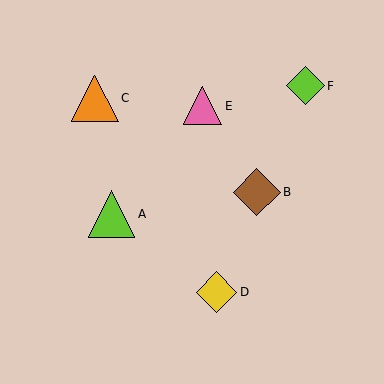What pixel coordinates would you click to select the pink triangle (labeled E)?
Click at (203, 106) to select the pink triangle E.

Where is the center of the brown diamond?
The center of the brown diamond is at (257, 192).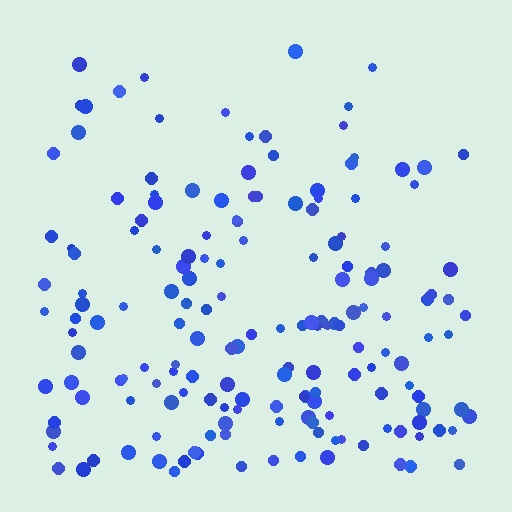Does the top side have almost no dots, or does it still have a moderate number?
Still a moderate number, just noticeably fewer than the bottom.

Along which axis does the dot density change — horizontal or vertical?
Vertical.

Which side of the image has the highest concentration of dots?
The bottom.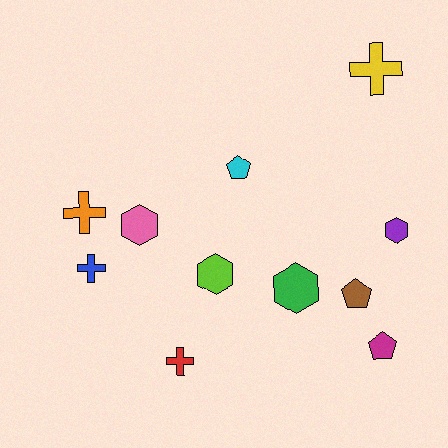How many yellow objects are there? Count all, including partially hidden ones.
There is 1 yellow object.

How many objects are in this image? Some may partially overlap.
There are 11 objects.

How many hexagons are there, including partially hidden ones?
There are 4 hexagons.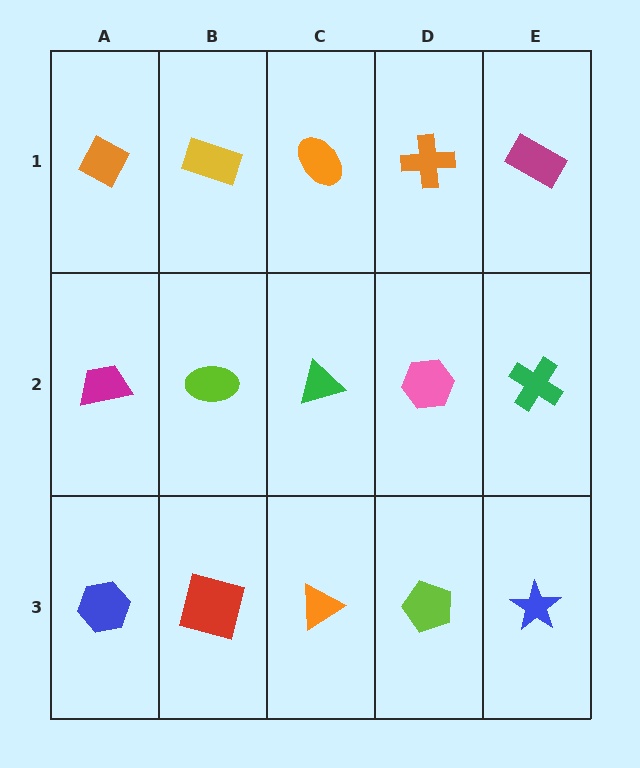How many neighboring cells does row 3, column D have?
3.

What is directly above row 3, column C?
A green triangle.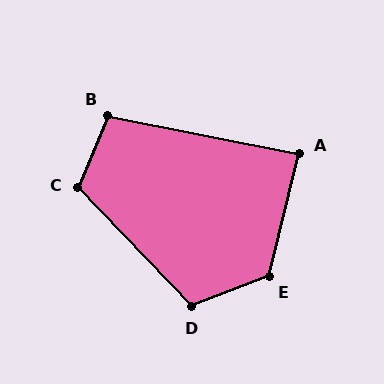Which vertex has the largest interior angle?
E, at approximately 125 degrees.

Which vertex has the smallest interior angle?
A, at approximately 87 degrees.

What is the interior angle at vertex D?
Approximately 113 degrees (obtuse).